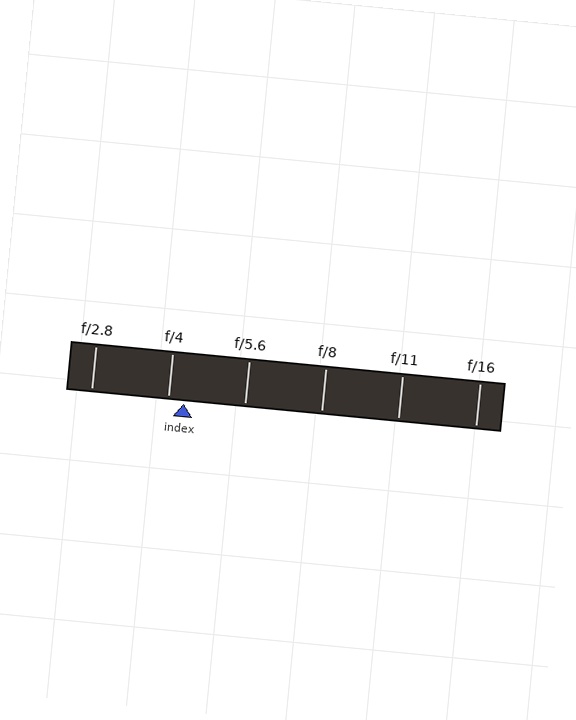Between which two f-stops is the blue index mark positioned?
The index mark is between f/4 and f/5.6.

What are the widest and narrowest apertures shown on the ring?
The widest aperture shown is f/2.8 and the narrowest is f/16.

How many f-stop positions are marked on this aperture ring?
There are 6 f-stop positions marked.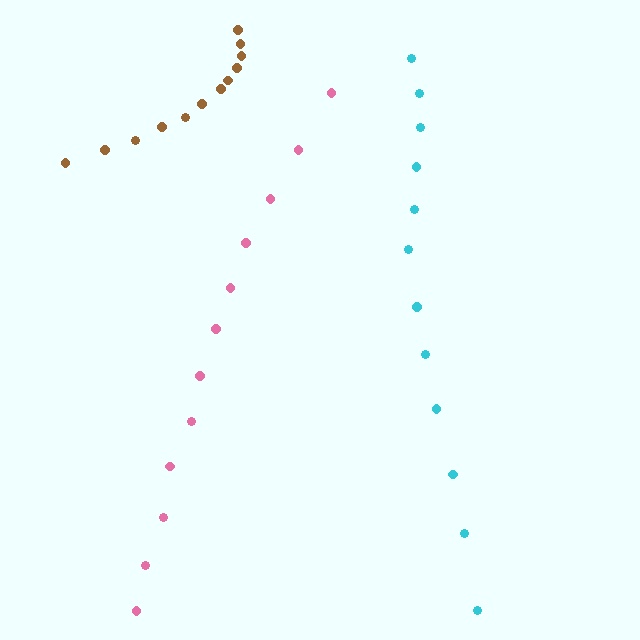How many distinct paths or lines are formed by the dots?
There are 3 distinct paths.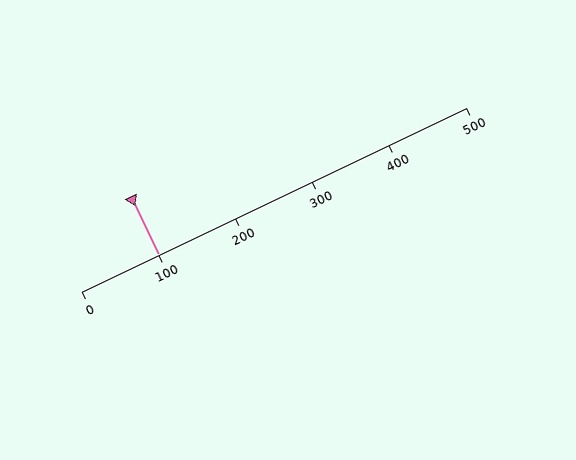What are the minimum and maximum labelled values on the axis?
The axis runs from 0 to 500.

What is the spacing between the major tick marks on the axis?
The major ticks are spaced 100 apart.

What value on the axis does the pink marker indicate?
The marker indicates approximately 100.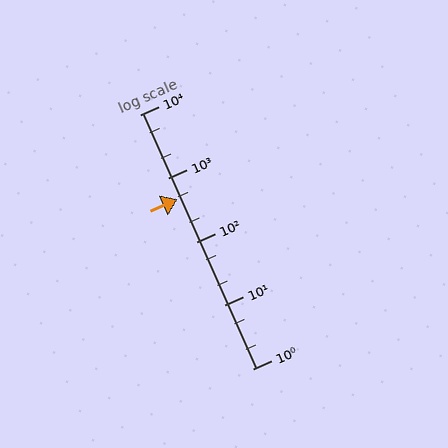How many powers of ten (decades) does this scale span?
The scale spans 4 decades, from 1 to 10000.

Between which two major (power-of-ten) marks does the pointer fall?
The pointer is between 100 and 1000.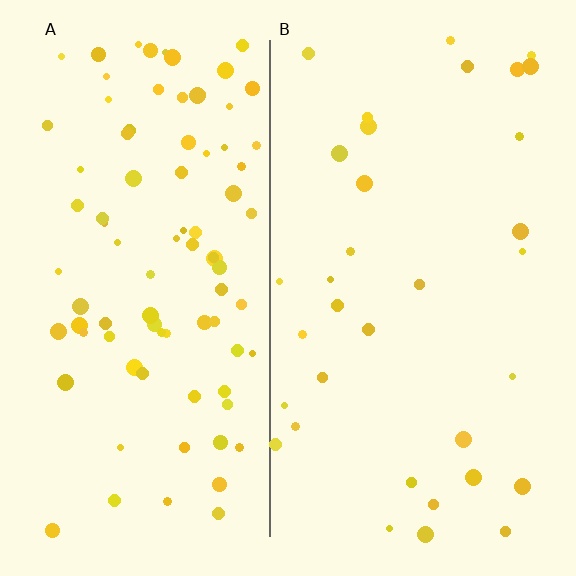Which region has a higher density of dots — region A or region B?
A (the left).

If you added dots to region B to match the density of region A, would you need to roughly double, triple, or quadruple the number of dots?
Approximately triple.